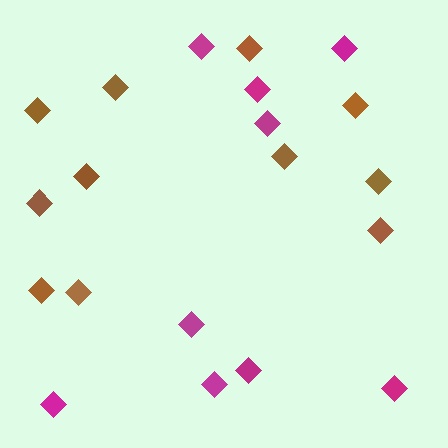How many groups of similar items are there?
There are 2 groups: one group of magenta diamonds (9) and one group of brown diamonds (11).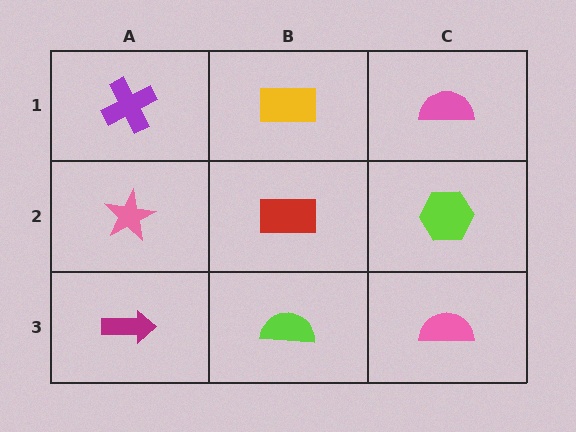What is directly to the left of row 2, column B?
A pink star.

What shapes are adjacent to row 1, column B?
A red rectangle (row 2, column B), a purple cross (row 1, column A), a pink semicircle (row 1, column C).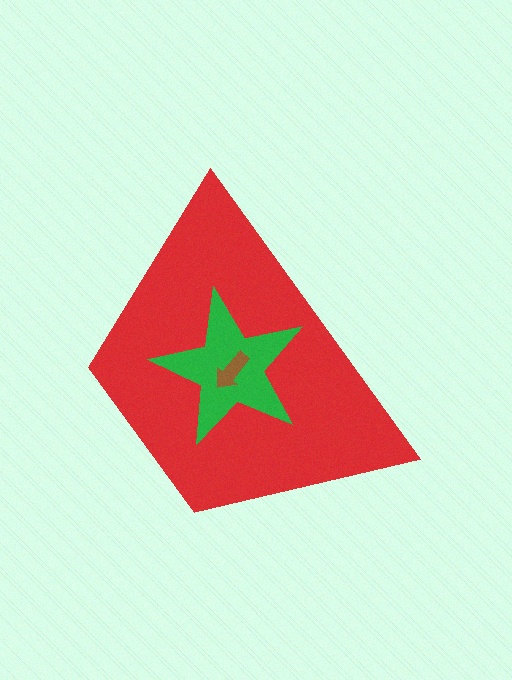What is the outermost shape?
The red trapezoid.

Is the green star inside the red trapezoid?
Yes.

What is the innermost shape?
The brown arrow.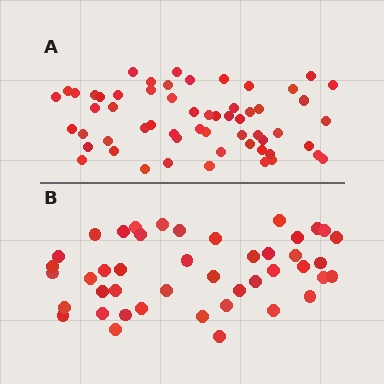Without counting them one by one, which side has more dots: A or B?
Region A (the top region) has more dots.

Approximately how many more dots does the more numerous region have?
Region A has approximately 15 more dots than region B.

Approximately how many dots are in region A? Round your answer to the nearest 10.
About 60 dots. (The exact count is 58, which rounds to 60.)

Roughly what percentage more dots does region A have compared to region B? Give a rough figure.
About 30% more.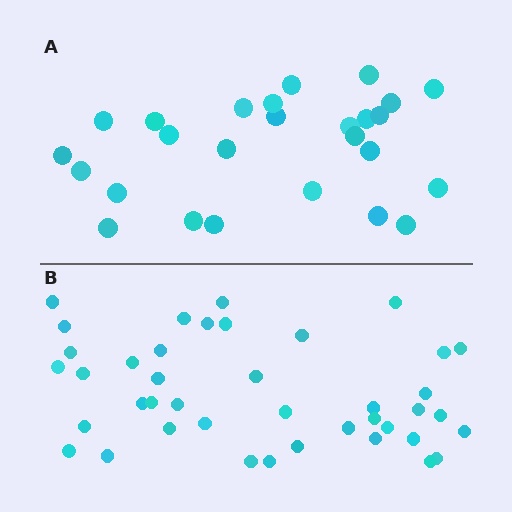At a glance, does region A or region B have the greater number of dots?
Region B (the bottom region) has more dots.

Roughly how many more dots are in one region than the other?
Region B has approximately 15 more dots than region A.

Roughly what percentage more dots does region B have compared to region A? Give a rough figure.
About 60% more.